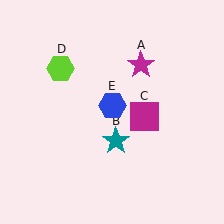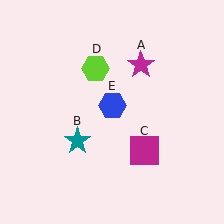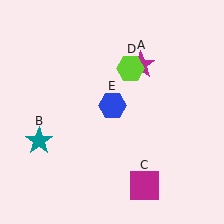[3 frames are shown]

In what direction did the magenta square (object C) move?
The magenta square (object C) moved down.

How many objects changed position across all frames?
3 objects changed position: teal star (object B), magenta square (object C), lime hexagon (object D).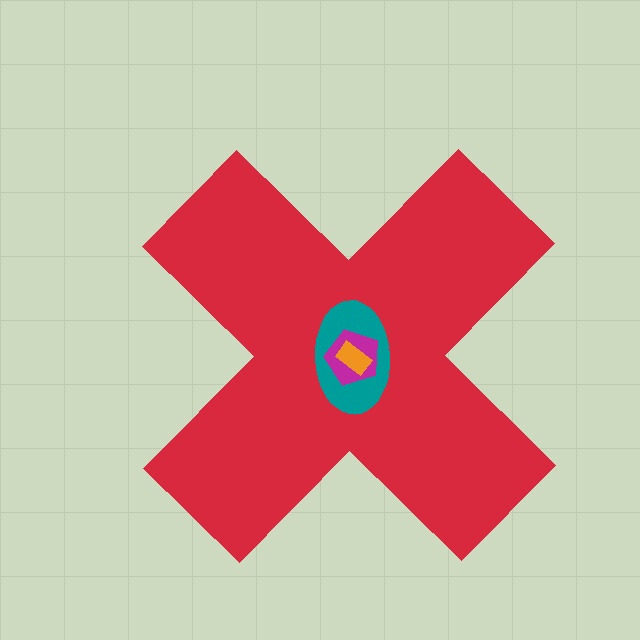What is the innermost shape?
The orange rectangle.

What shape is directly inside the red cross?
The teal ellipse.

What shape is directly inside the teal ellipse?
The magenta pentagon.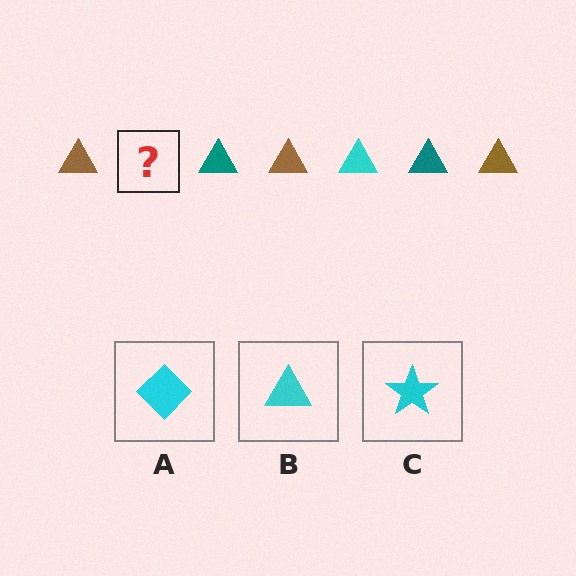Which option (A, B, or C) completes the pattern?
B.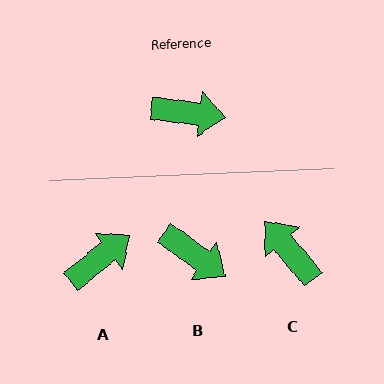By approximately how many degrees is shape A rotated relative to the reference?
Approximately 45 degrees counter-clockwise.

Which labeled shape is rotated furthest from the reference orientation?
C, about 137 degrees away.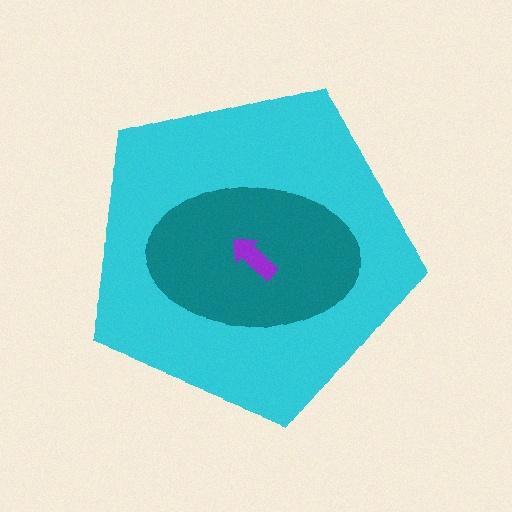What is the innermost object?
The purple arrow.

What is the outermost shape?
The cyan pentagon.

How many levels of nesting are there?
3.